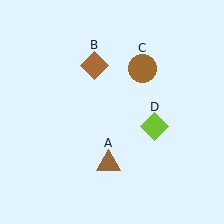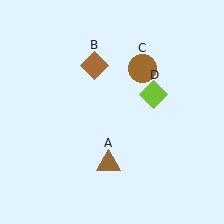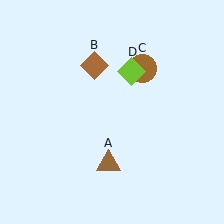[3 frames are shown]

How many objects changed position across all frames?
1 object changed position: lime diamond (object D).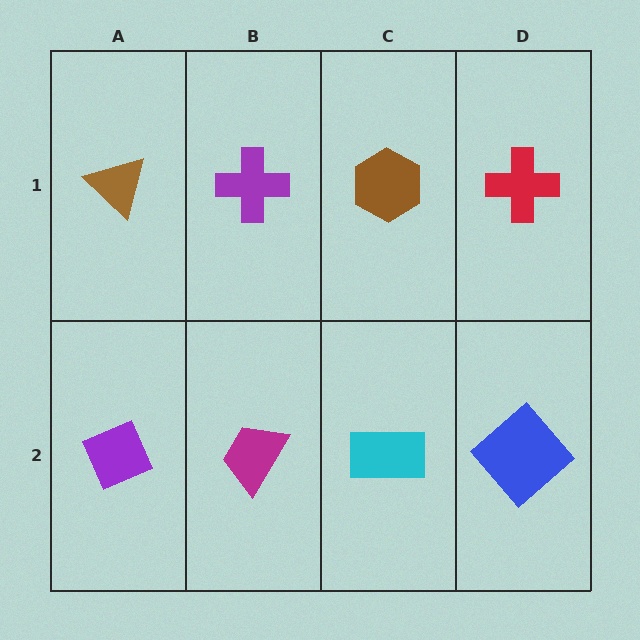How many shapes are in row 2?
4 shapes.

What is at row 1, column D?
A red cross.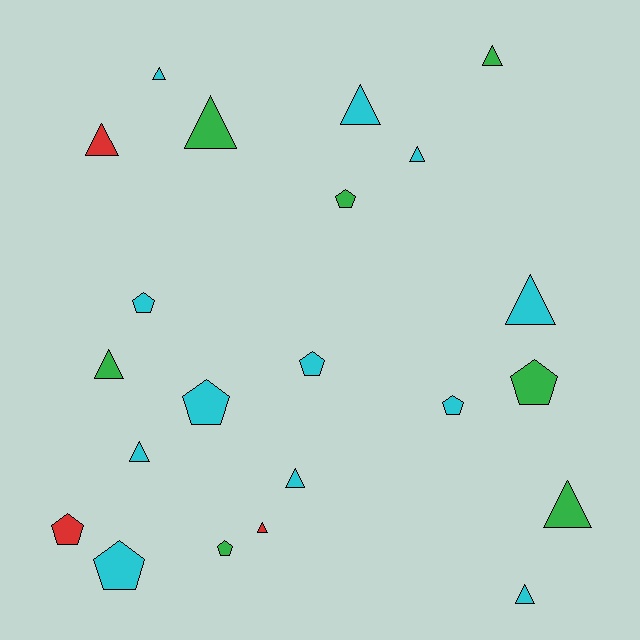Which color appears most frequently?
Cyan, with 12 objects.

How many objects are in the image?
There are 22 objects.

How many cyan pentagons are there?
There are 5 cyan pentagons.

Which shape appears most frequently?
Triangle, with 13 objects.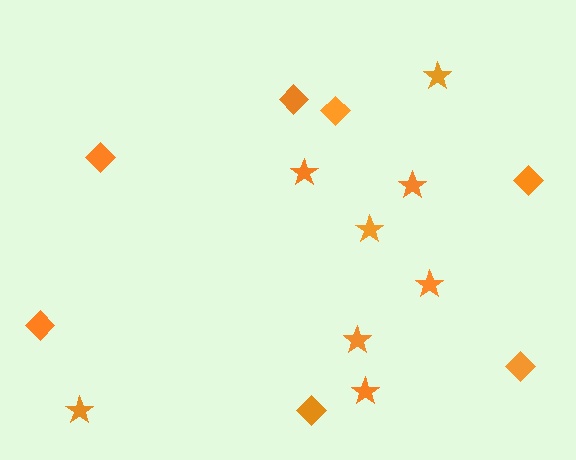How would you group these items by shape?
There are 2 groups: one group of diamonds (7) and one group of stars (8).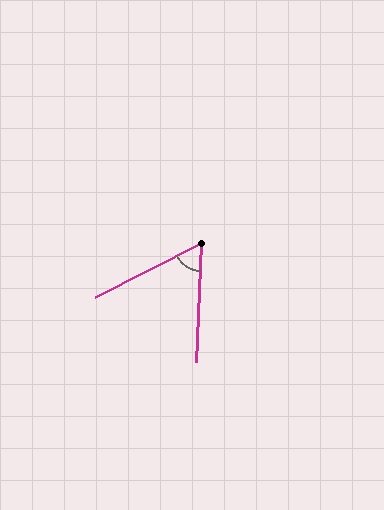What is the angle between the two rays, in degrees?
Approximately 61 degrees.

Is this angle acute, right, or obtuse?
It is acute.